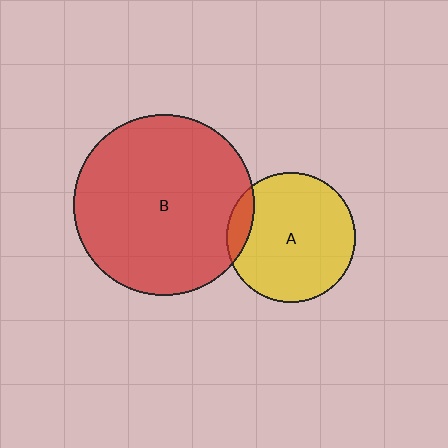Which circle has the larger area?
Circle B (red).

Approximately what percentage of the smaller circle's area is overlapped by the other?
Approximately 10%.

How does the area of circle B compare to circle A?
Approximately 2.0 times.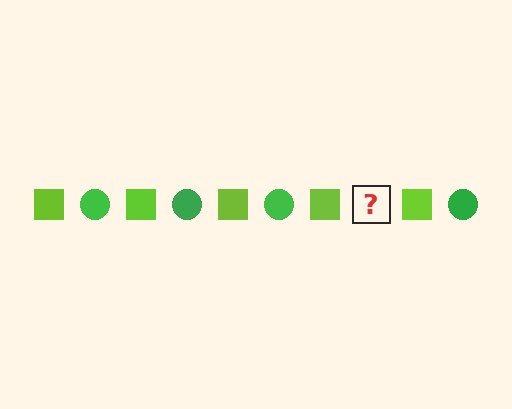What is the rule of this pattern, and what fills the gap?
The rule is that the pattern alternates between lime square and green circle. The gap should be filled with a green circle.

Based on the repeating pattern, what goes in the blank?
The blank should be a green circle.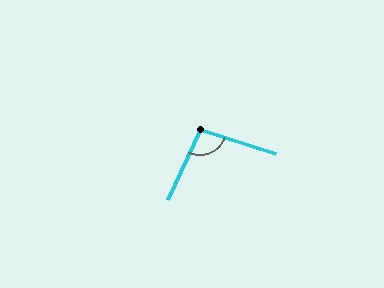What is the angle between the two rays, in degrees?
Approximately 97 degrees.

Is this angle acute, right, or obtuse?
It is obtuse.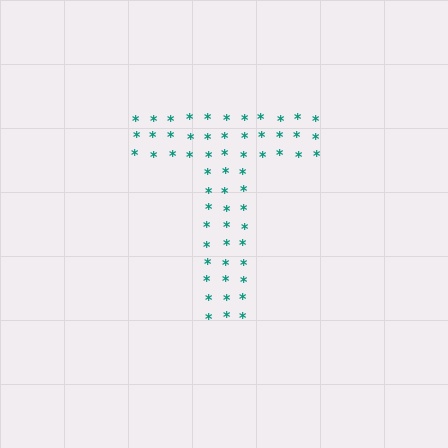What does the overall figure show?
The overall figure shows the letter T.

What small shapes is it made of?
It is made of small asterisks.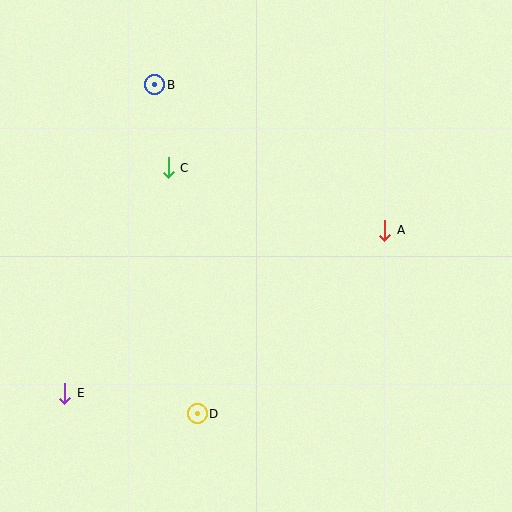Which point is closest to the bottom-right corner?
Point A is closest to the bottom-right corner.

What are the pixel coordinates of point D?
Point D is at (197, 414).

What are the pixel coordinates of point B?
Point B is at (155, 85).